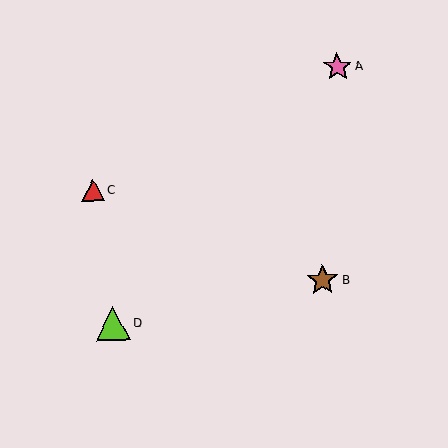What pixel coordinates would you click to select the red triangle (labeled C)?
Click at (93, 190) to select the red triangle C.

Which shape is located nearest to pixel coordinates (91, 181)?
The red triangle (labeled C) at (93, 190) is nearest to that location.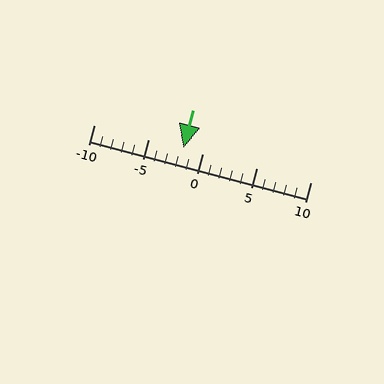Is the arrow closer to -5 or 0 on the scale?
The arrow is closer to 0.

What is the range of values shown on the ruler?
The ruler shows values from -10 to 10.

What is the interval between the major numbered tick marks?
The major tick marks are spaced 5 units apart.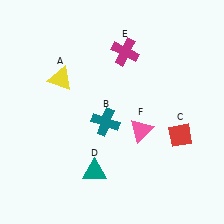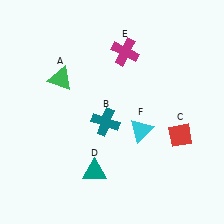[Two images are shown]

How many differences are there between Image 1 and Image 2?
There are 2 differences between the two images.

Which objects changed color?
A changed from yellow to green. F changed from pink to cyan.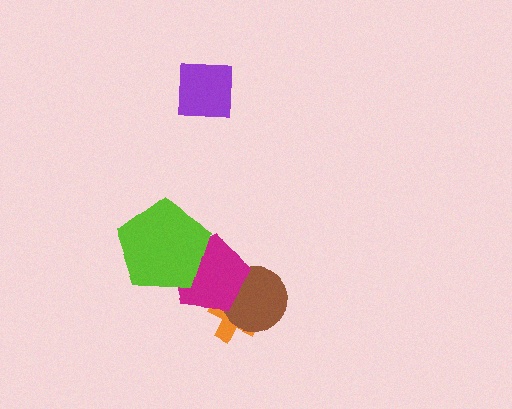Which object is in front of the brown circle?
The magenta pentagon is in front of the brown circle.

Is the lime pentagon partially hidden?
No, no other shape covers it.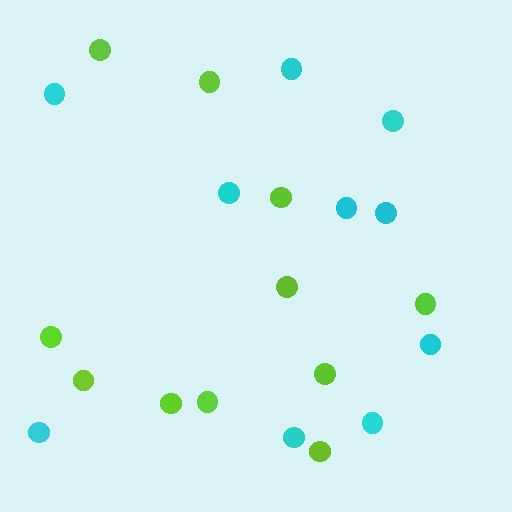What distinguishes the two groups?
There are 2 groups: one group of cyan circles (10) and one group of lime circles (11).